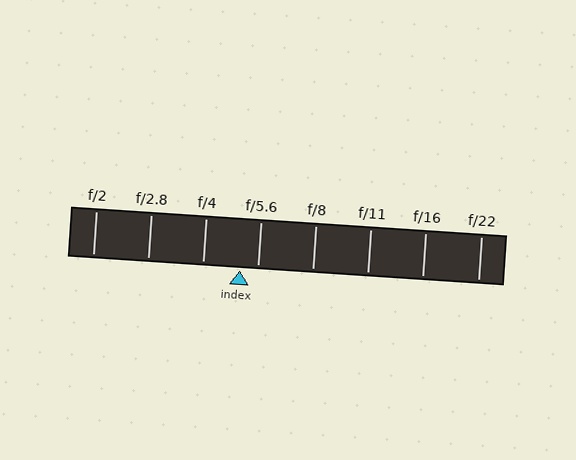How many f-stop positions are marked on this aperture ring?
There are 8 f-stop positions marked.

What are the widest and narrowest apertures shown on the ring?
The widest aperture shown is f/2 and the narrowest is f/22.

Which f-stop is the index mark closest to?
The index mark is closest to f/5.6.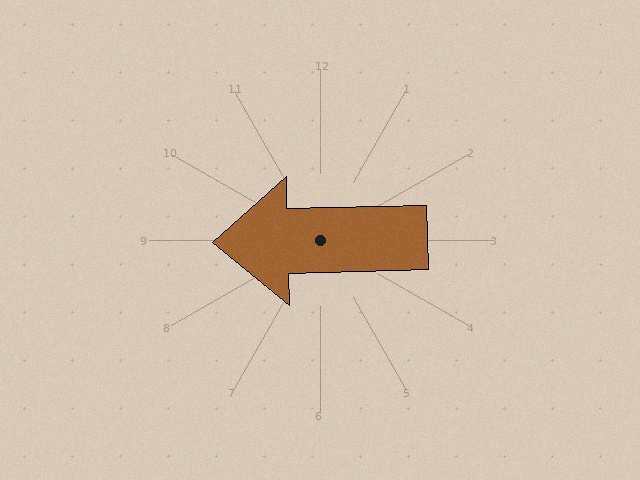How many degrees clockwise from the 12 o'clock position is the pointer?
Approximately 269 degrees.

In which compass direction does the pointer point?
West.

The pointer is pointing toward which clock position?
Roughly 9 o'clock.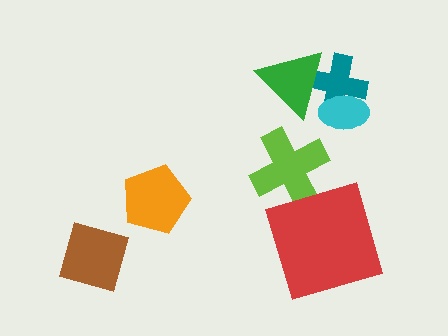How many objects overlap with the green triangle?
1 object overlaps with the green triangle.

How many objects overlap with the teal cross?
2 objects overlap with the teal cross.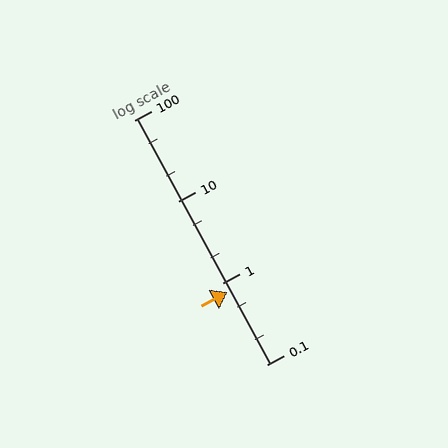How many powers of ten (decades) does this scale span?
The scale spans 3 decades, from 0.1 to 100.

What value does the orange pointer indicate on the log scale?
The pointer indicates approximately 0.77.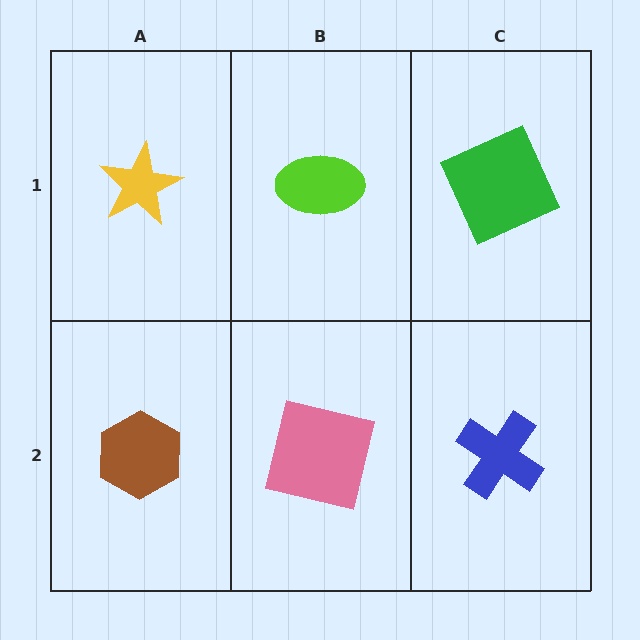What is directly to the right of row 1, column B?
A green square.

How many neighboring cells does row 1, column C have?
2.